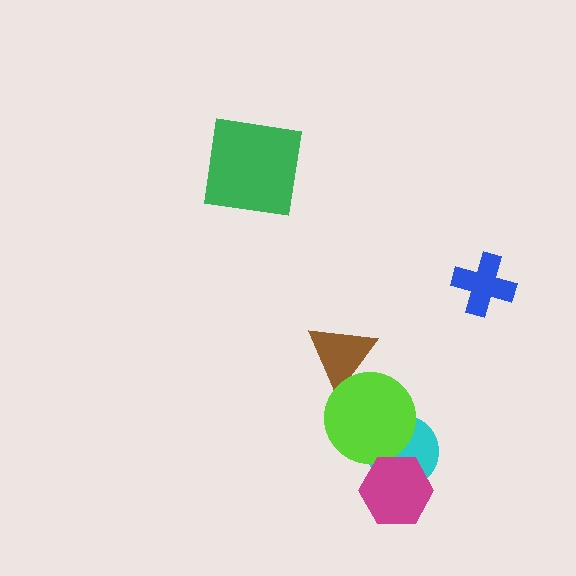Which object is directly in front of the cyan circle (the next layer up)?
The lime circle is directly in front of the cyan circle.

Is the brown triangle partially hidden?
Yes, it is partially covered by another shape.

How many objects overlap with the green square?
0 objects overlap with the green square.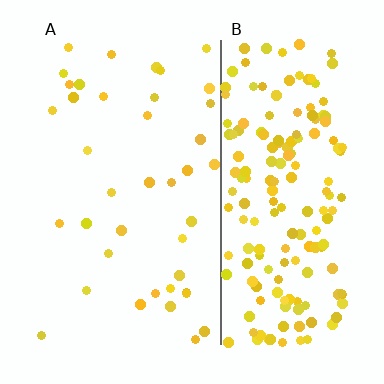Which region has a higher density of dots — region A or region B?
B (the right).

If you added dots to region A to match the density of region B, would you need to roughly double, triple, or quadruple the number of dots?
Approximately quadruple.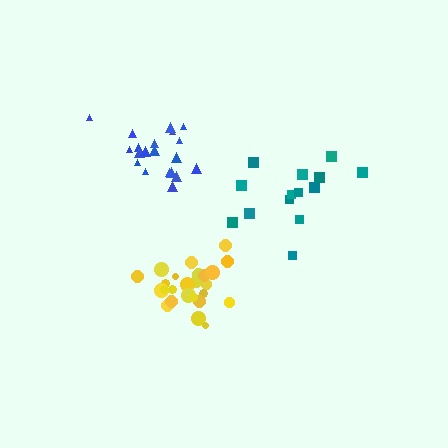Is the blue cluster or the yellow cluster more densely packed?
Yellow.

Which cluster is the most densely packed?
Yellow.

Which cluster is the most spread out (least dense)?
Teal.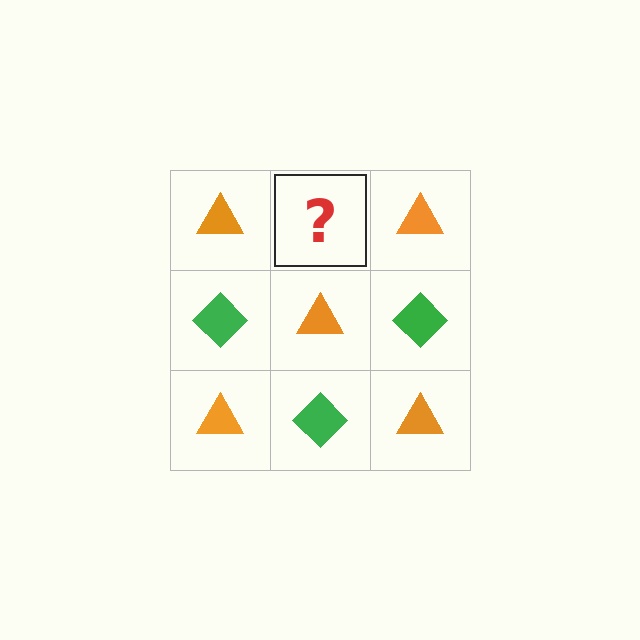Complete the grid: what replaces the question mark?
The question mark should be replaced with a green diamond.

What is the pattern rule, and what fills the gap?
The rule is that it alternates orange triangle and green diamond in a checkerboard pattern. The gap should be filled with a green diamond.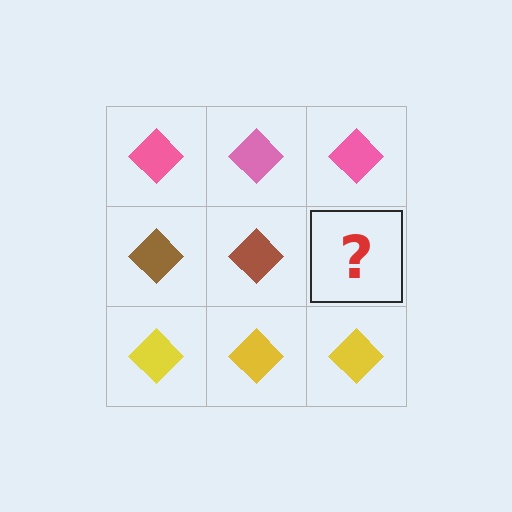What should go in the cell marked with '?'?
The missing cell should contain a brown diamond.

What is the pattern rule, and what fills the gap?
The rule is that each row has a consistent color. The gap should be filled with a brown diamond.